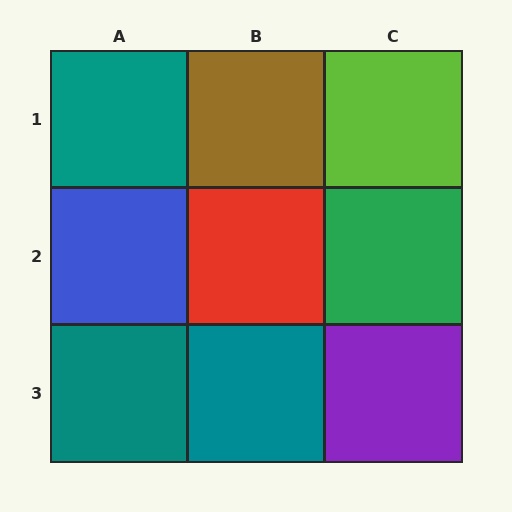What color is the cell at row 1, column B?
Brown.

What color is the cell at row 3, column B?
Teal.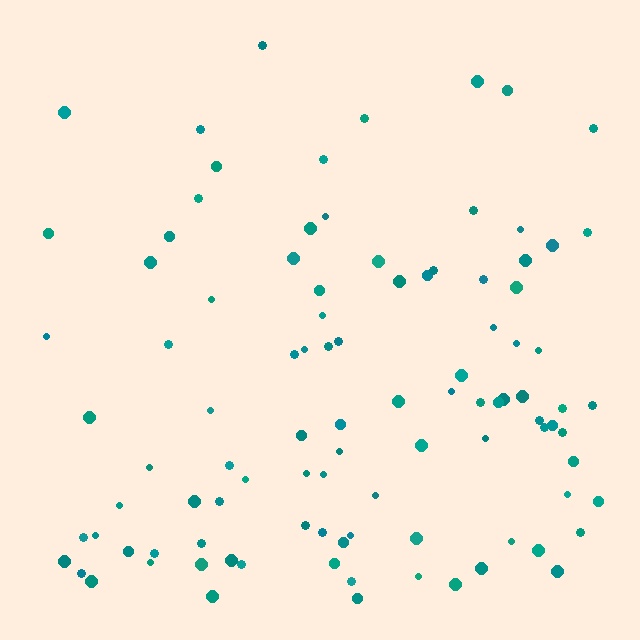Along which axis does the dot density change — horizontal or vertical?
Vertical.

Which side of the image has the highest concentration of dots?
The bottom.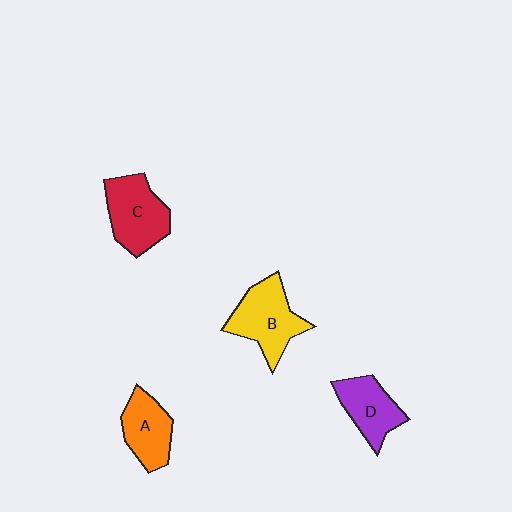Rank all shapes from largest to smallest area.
From largest to smallest: B (yellow), C (red), D (purple), A (orange).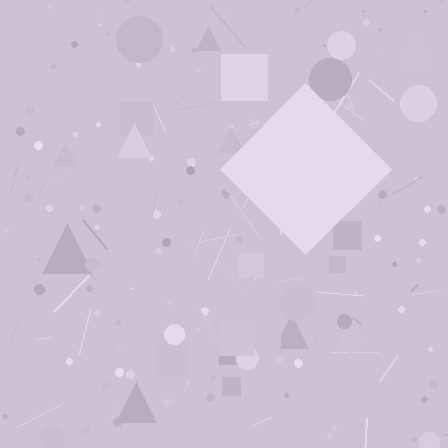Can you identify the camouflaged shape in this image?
The camouflaged shape is a diamond.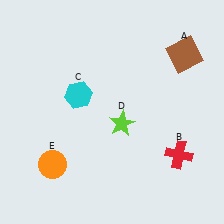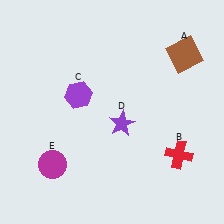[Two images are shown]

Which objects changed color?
C changed from cyan to purple. D changed from lime to purple. E changed from orange to magenta.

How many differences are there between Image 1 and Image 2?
There are 3 differences between the two images.